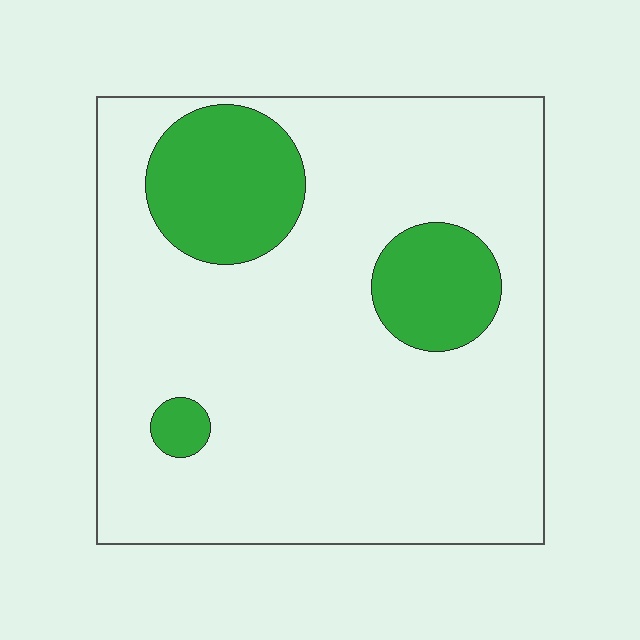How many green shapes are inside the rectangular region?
3.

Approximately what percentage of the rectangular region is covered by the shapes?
Approximately 20%.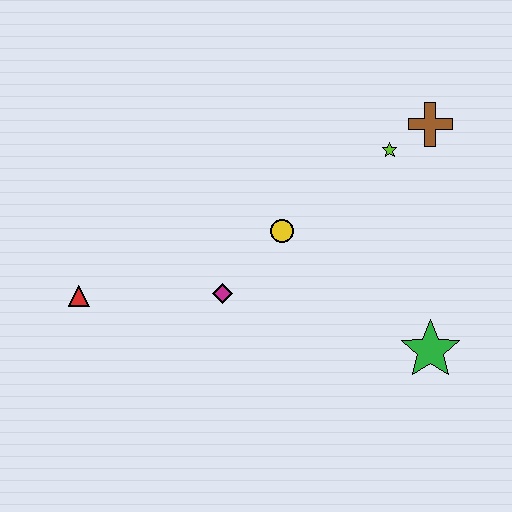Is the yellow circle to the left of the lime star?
Yes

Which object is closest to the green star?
The yellow circle is closest to the green star.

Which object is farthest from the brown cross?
The red triangle is farthest from the brown cross.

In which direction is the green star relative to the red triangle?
The green star is to the right of the red triangle.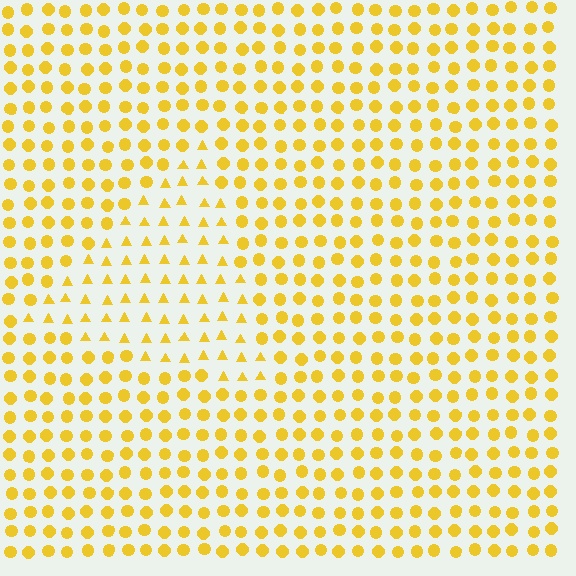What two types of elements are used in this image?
The image uses triangles inside the triangle region and circles outside it.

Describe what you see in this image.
The image is filled with small yellow elements arranged in a uniform grid. A triangle-shaped region contains triangles, while the surrounding area contains circles. The boundary is defined purely by the change in element shape.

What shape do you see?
I see a triangle.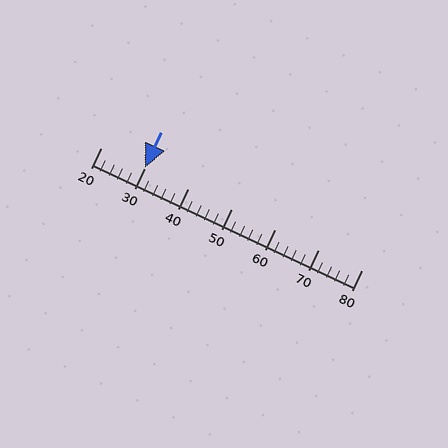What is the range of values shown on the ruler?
The ruler shows values from 20 to 80.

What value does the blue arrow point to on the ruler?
The blue arrow points to approximately 30.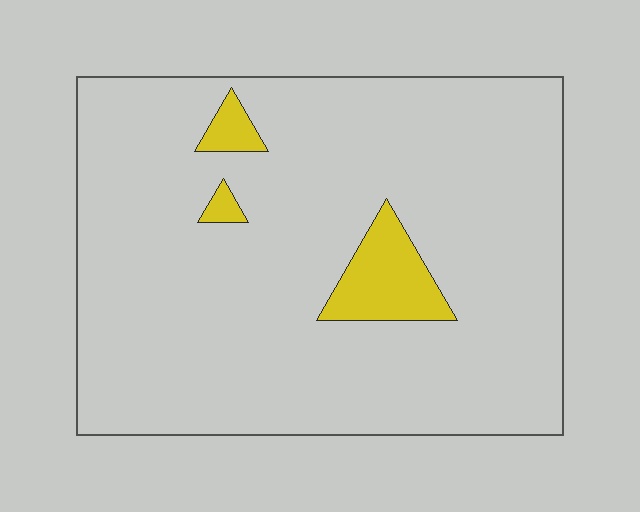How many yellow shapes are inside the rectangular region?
3.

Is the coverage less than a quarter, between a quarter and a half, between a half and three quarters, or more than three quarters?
Less than a quarter.